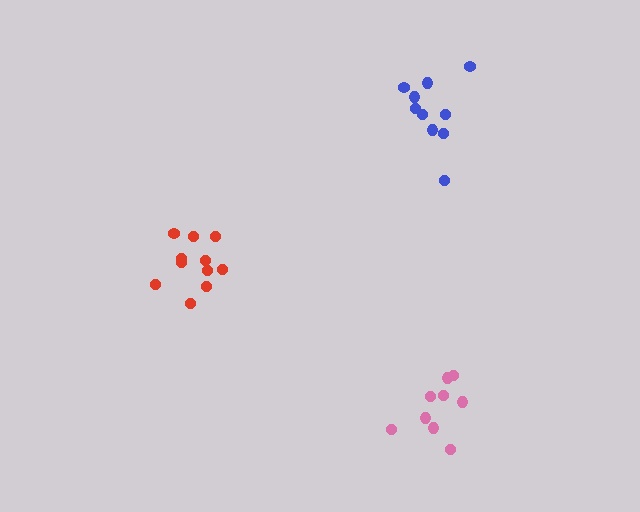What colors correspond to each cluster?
The clusters are colored: blue, red, pink.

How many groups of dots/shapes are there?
There are 3 groups.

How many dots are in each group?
Group 1: 10 dots, Group 2: 11 dots, Group 3: 9 dots (30 total).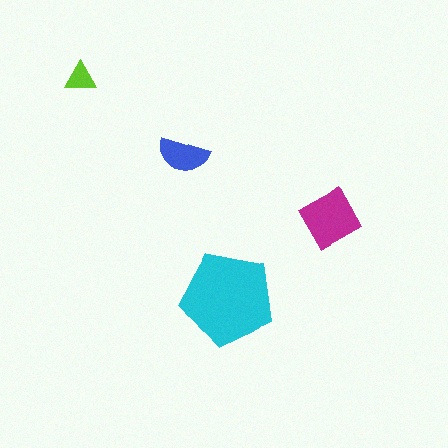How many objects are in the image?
There are 4 objects in the image.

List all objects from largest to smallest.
The cyan pentagon, the magenta diamond, the blue semicircle, the lime triangle.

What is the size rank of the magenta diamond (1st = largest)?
2nd.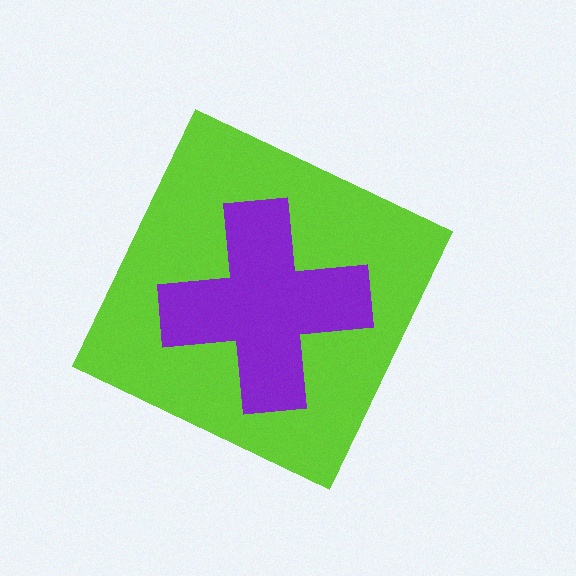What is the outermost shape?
The lime diamond.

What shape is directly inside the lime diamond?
The purple cross.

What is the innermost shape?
The purple cross.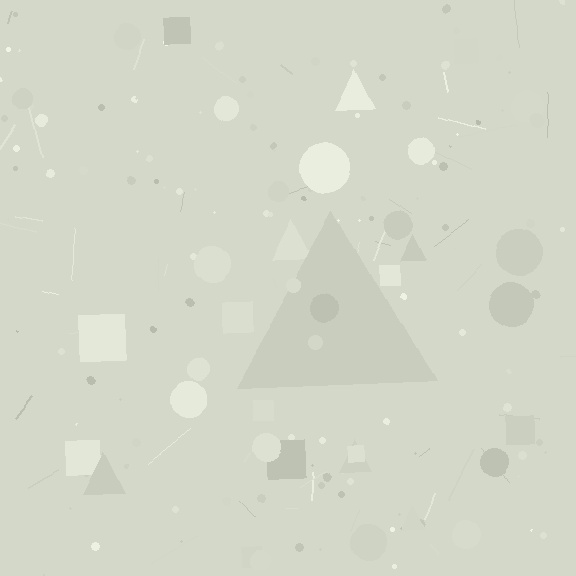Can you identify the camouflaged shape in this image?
The camouflaged shape is a triangle.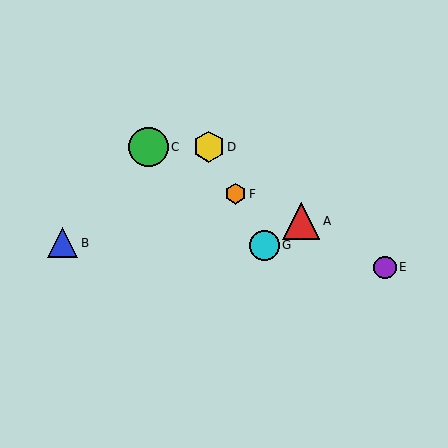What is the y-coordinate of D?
Object D is at y≈147.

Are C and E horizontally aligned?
No, C is at y≈147 and E is at y≈268.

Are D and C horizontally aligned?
Yes, both are at y≈147.